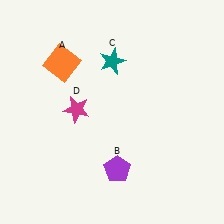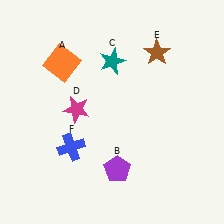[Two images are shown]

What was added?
A brown star (E), a blue cross (F) were added in Image 2.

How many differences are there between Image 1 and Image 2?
There are 2 differences between the two images.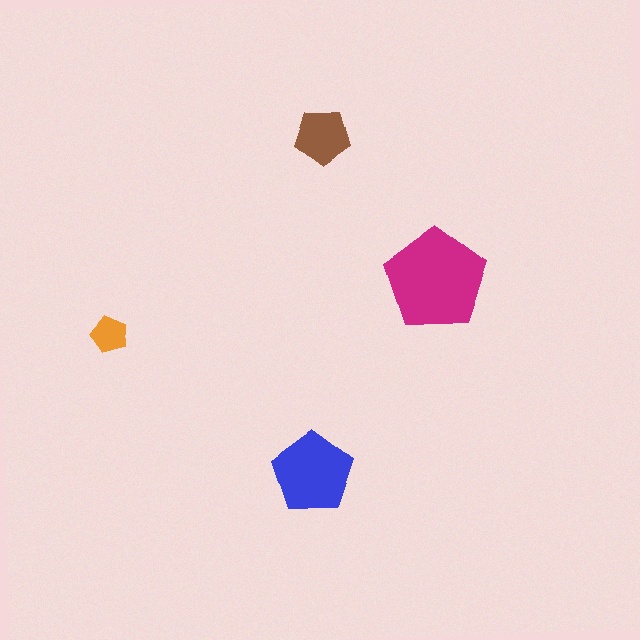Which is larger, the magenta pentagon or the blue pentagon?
The magenta one.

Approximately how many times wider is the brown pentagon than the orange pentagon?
About 1.5 times wider.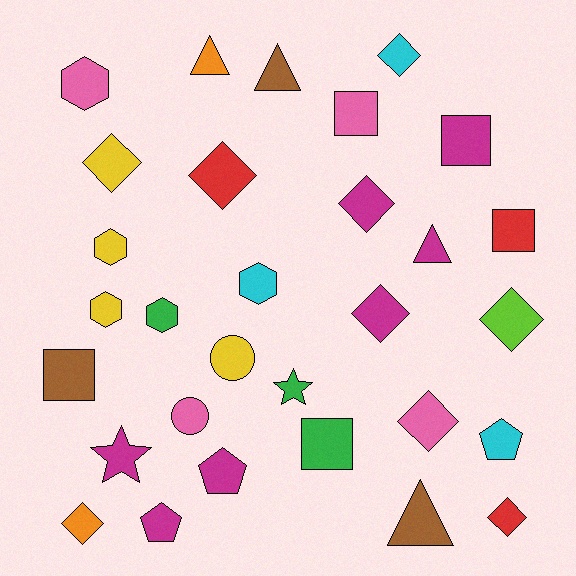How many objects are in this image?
There are 30 objects.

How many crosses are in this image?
There are no crosses.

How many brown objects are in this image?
There are 3 brown objects.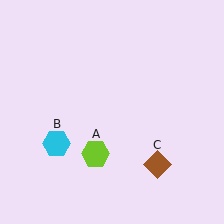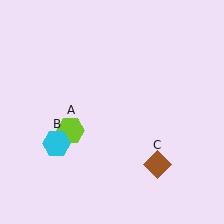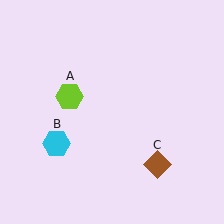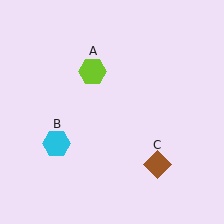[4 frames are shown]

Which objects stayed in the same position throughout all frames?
Cyan hexagon (object B) and brown diamond (object C) remained stationary.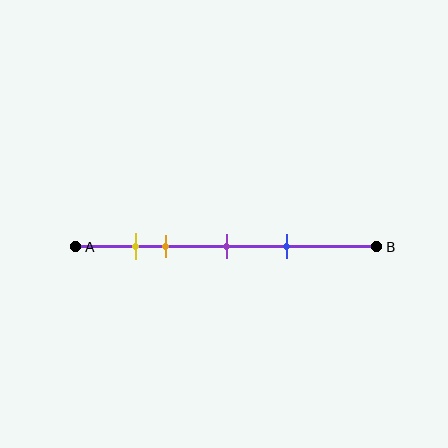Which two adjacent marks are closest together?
The yellow and orange marks are the closest adjacent pair.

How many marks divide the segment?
There are 4 marks dividing the segment.